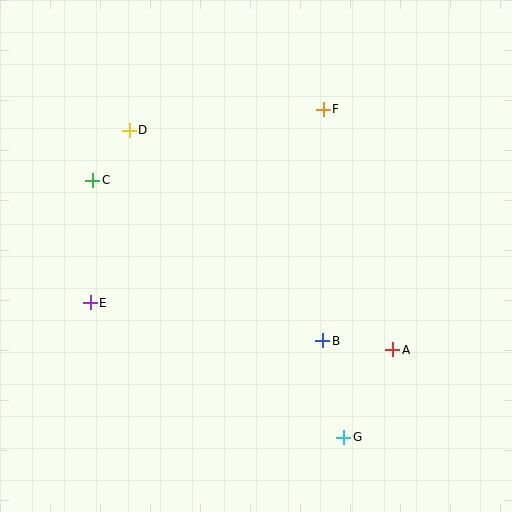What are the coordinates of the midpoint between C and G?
The midpoint between C and G is at (218, 309).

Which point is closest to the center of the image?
Point B at (323, 341) is closest to the center.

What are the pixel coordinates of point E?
Point E is at (90, 303).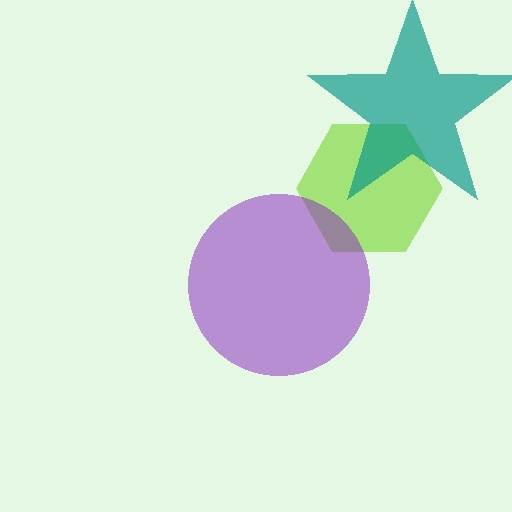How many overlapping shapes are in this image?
There are 3 overlapping shapes in the image.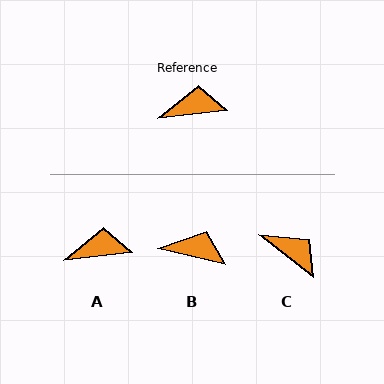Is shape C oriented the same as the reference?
No, it is off by about 45 degrees.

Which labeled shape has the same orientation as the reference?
A.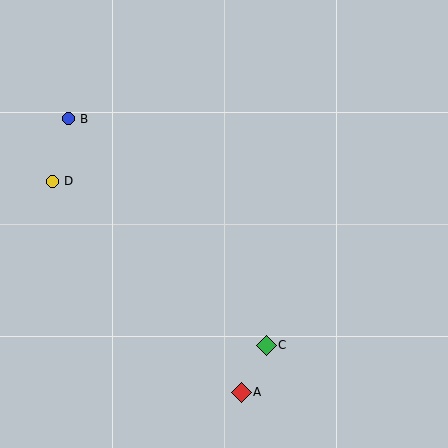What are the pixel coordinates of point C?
Point C is at (266, 345).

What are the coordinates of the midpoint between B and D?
The midpoint between B and D is at (60, 150).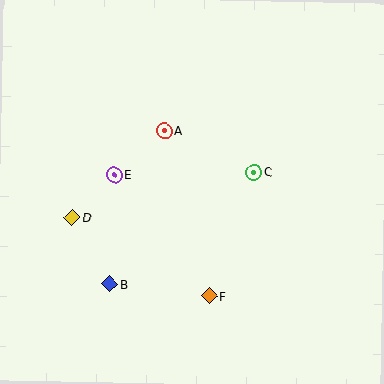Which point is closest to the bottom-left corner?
Point B is closest to the bottom-left corner.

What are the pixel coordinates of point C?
Point C is at (254, 173).